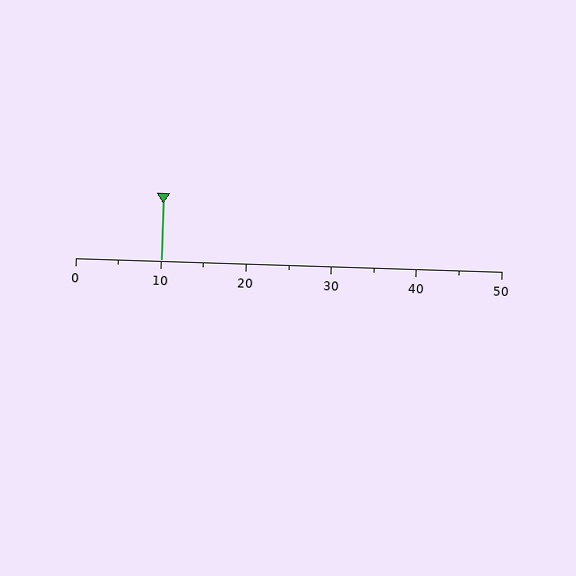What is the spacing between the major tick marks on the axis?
The major ticks are spaced 10 apart.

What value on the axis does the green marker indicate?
The marker indicates approximately 10.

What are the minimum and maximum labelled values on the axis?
The axis runs from 0 to 50.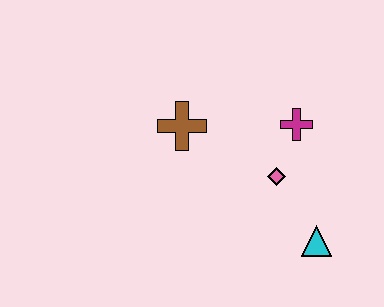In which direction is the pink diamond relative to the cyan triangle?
The pink diamond is above the cyan triangle.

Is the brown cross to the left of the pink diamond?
Yes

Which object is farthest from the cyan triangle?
The brown cross is farthest from the cyan triangle.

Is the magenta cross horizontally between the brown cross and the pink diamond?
No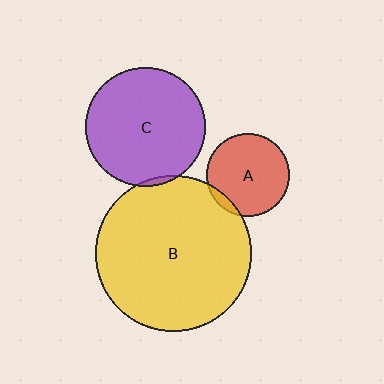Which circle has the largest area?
Circle B (yellow).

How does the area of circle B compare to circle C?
Approximately 1.7 times.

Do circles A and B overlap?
Yes.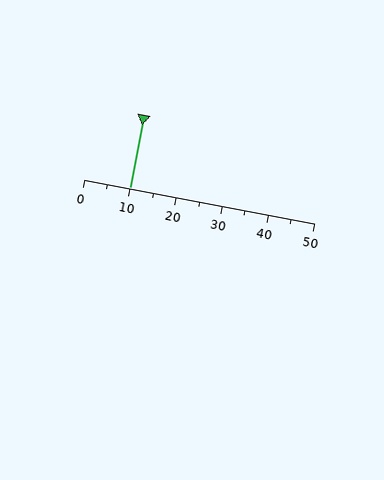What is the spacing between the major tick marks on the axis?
The major ticks are spaced 10 apart.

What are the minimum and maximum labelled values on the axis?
The axis runs from 0 to 50.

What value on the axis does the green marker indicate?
The marker indicates approximately 10.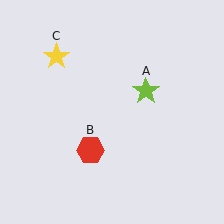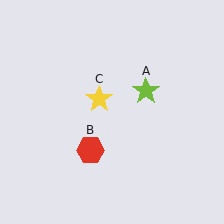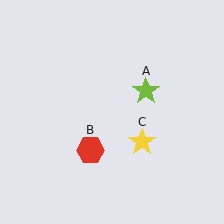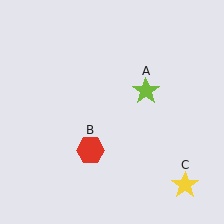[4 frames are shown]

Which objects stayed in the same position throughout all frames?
Lime star (object A) and red hexagon (object B) remained stationary.